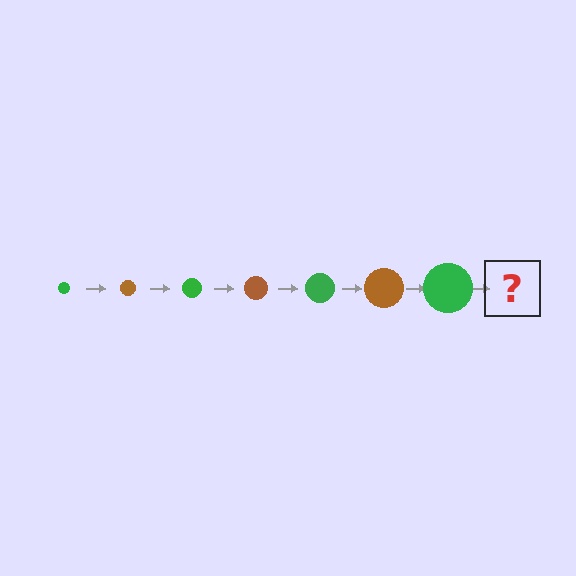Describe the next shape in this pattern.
It should be a brown circle, larger than the previous one.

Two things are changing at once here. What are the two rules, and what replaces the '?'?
The two rules are that the circle grows larger each step and the color cycles through green and brown. The '?' should be a brown circle, larger than the previous one.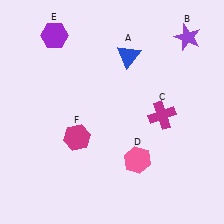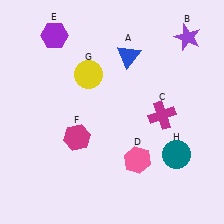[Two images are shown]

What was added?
A yellow circle (G), a teal circle (H) were added in Image 2.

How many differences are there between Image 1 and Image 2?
There are 2 differences between the two images.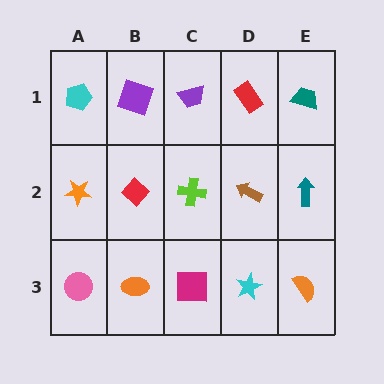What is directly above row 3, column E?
A teal arrow.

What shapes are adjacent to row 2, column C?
A purple trapezoid (row 1, column C), a magenta square (row 3, column C), a red diamond (row 2, column B), a brown arrow (row 2, column D).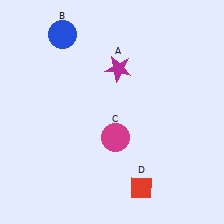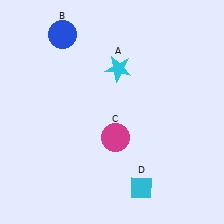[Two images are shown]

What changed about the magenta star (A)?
In Image 1, A is magenta. In Image 2, it changed to cyan.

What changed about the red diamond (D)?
In Image 1, D is red. In Image 2, it changed to cyan.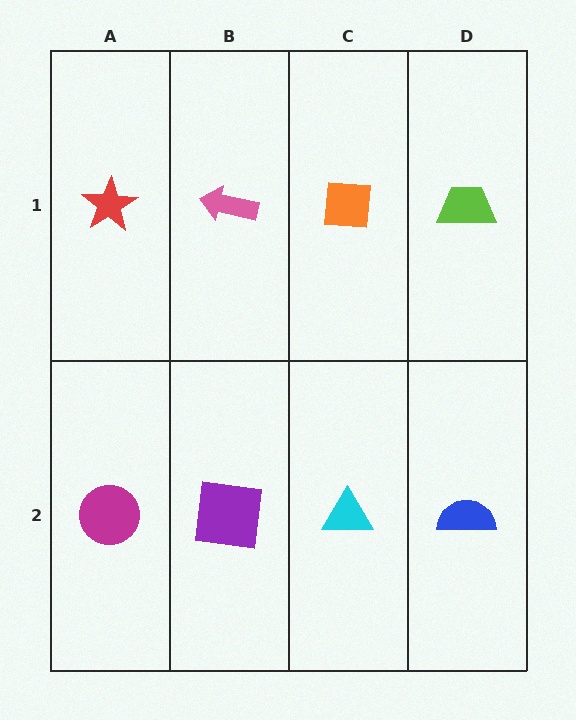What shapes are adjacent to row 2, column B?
A pink arrow (row 1, column B), a magenta circle (row 2, column A), a cyan triangle (row 2, column C).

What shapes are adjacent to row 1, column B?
A purple square (row 2, column B), a red star (row 1, column A), an orange square (row 1, column C).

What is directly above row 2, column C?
An orange square.